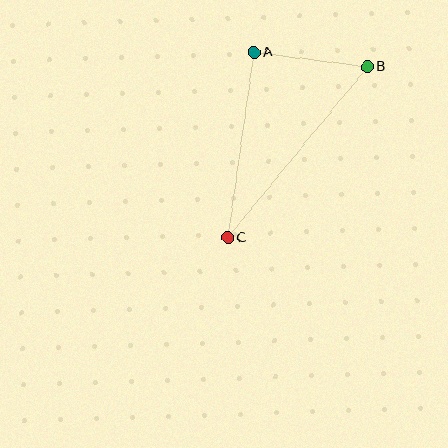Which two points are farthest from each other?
Points B and C are farthest from each other.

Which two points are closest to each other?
Points A and B are closest to each other.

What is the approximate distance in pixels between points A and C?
The distance between A and C is approximately 187 pixels.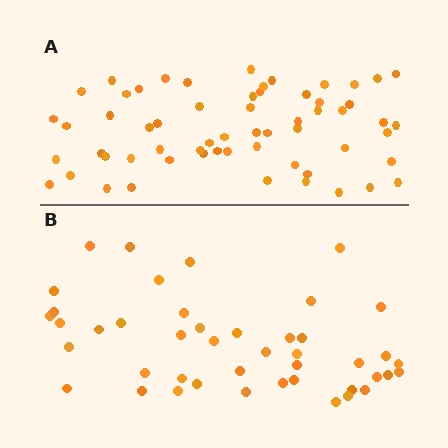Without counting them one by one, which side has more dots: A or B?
Region A (the top region) has more dots.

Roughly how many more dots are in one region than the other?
Region A has approximately 15 more dots than region B.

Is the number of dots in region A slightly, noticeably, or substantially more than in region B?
Region A has noticeably more, but not dramatically so. The ratio is roughly 1.4 to 1.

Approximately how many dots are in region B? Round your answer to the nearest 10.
About 40 dots. (The exact count is 44, which rounds to 40.)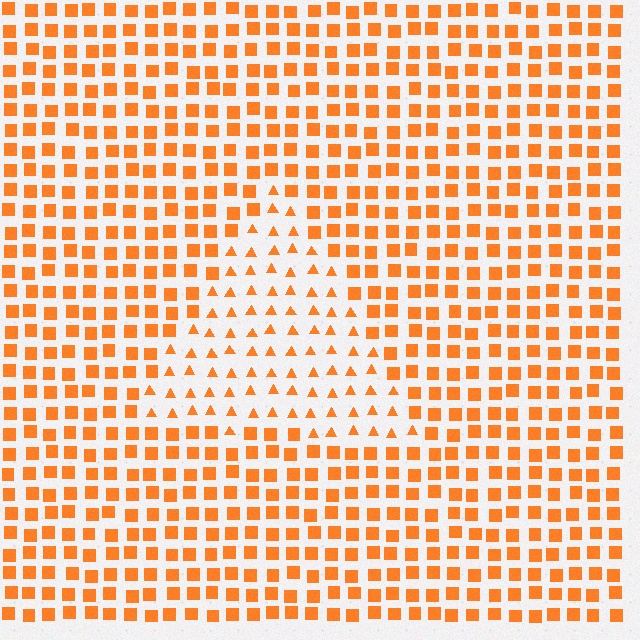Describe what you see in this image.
The image is filled with small orange elements arranged in a uniform grid. A triangle-shaped region contains triangles, while the surrounding area contains squares. The boundary is defined purely by the change in element shape.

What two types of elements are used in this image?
The image uses triangles inside the triangle region and squares outside it.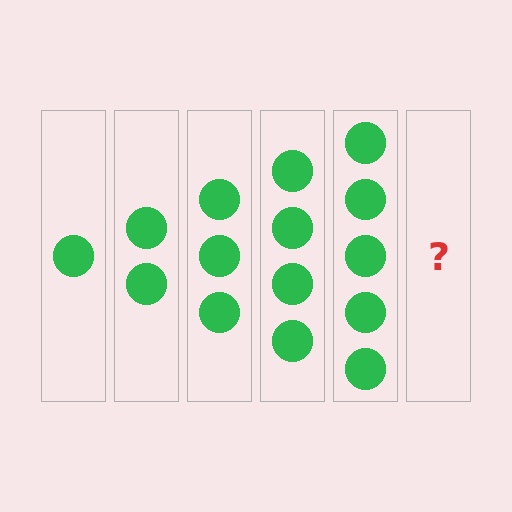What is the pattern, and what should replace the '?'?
The pattern is that each step adds one more circle. The '?' should be 6 circles.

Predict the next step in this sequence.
The next step is 6 circles.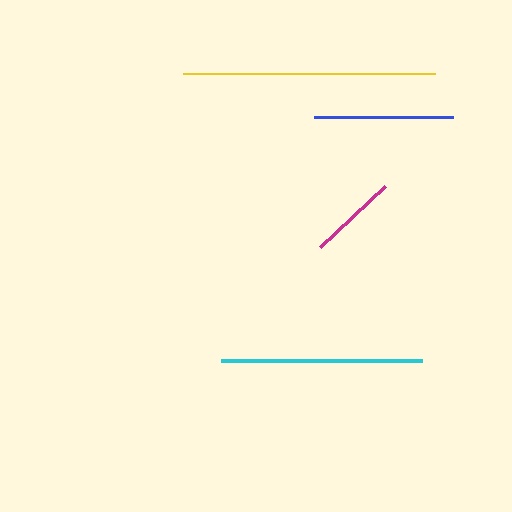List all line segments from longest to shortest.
From longest to shortest: yellow, cyan, blue, magenta.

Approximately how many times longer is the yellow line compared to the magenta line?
The yellow line is approximately 2.8 times the length of the magenta line.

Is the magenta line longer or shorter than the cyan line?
The cyan line is longer than the magenta line.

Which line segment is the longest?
The yellow line is the longest at approximately 252 pixels.